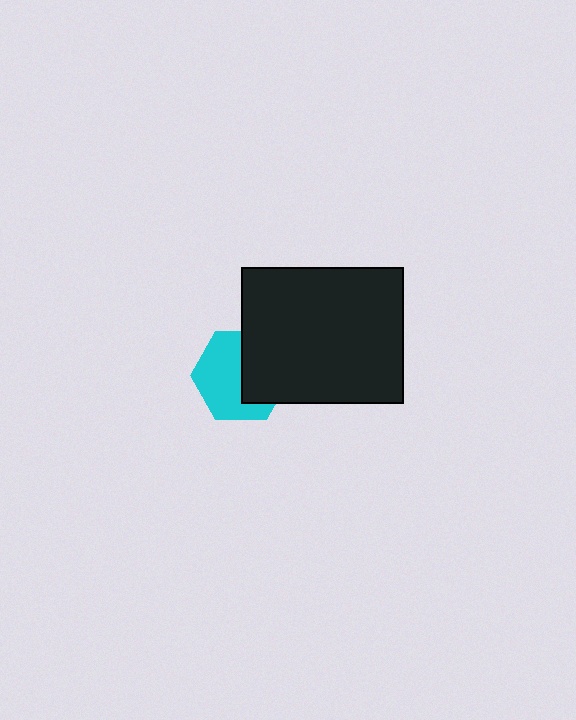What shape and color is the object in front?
The object in front is a black rectangle.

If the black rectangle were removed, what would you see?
You would see the complete cyan hexagon.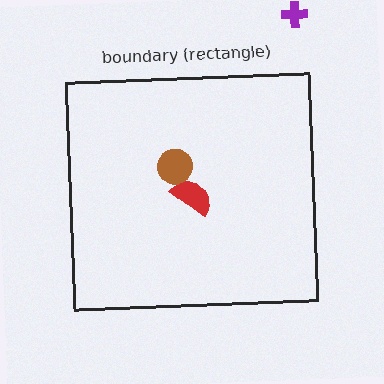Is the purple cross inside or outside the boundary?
Outside.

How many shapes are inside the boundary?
2 inside, 1 outside.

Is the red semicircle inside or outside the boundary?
Inside.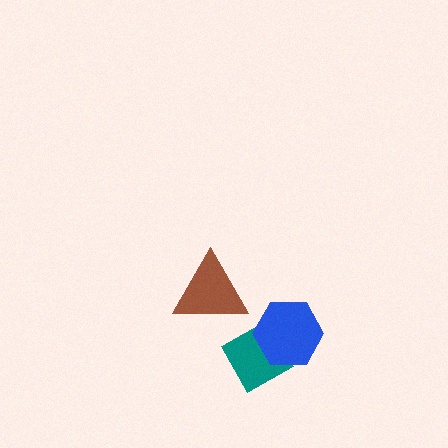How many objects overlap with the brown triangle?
0 objects overlap with the brown triangle.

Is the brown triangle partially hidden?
No, no other shape covers it.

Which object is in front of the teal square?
The blue hexagon is in front of the teal square.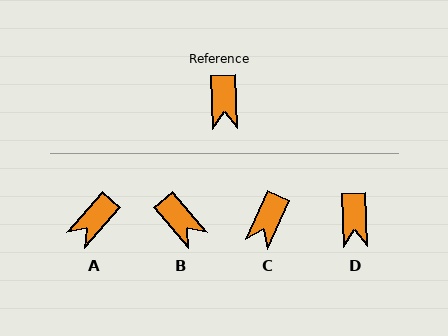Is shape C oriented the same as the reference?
No, it is off by about 26 degrees.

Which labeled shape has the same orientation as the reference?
D.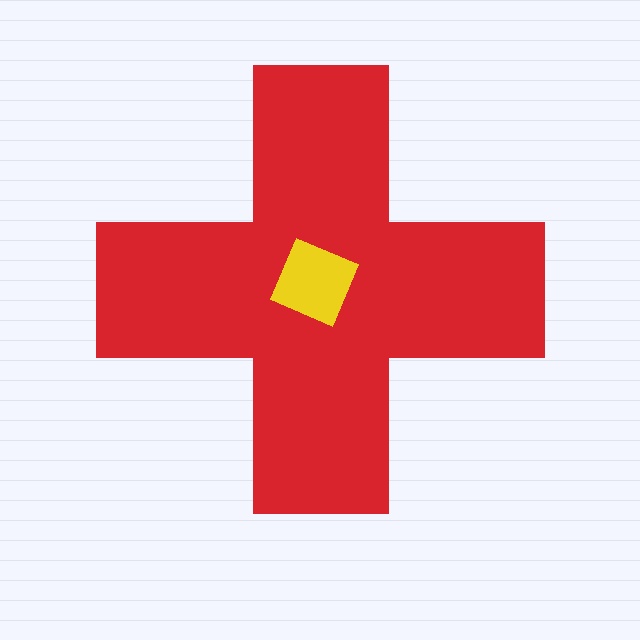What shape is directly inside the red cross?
The yellow square.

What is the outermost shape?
The red cross.